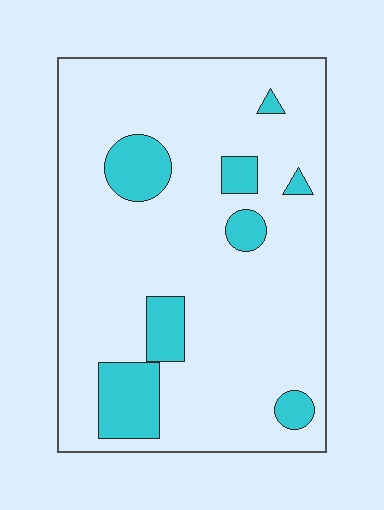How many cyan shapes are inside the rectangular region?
8.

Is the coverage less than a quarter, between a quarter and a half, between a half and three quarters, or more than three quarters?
Less than a quarter.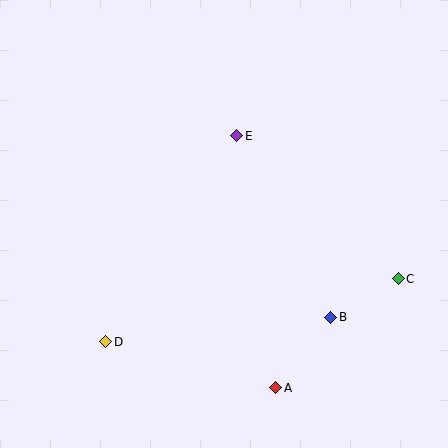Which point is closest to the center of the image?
Point E at (237, 136) is closest to the center.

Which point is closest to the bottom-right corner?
Point B is closest to the bottom-right corner.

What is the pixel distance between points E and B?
The distance between E and B is 204 pixels.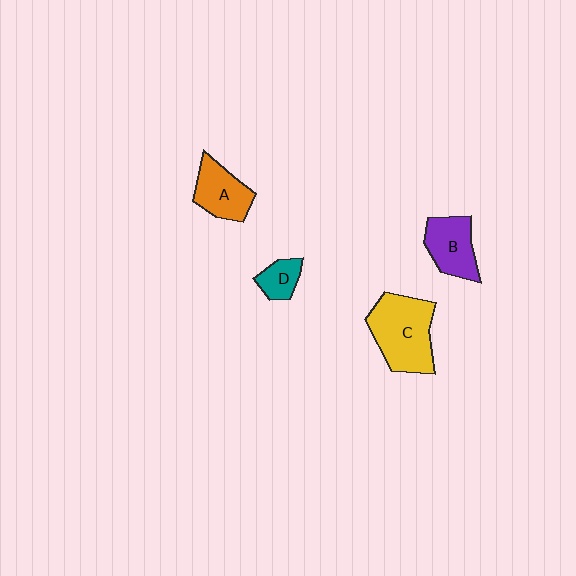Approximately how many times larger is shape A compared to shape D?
Approximately 1.8 times.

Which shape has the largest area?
Shape C (yellow).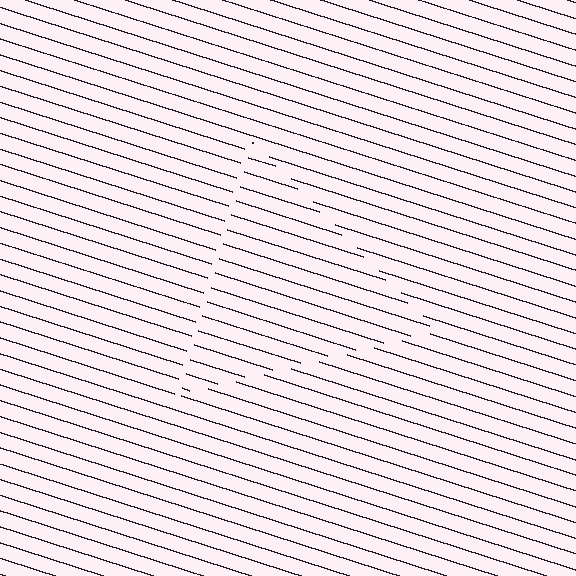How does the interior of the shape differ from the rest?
The interior of the shape contains the same grating, shifted by half a period — the contour is defined by the phase discontinuity where line-ends from the inner and outer gratings abut.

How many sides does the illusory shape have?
3 sides — the line-ends trace a triangle.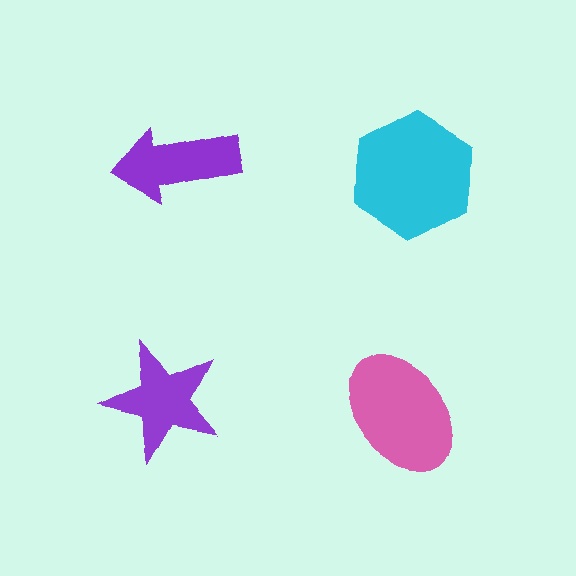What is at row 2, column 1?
A purple star.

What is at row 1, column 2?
A cyan hexagon.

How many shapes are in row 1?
2 shapes.